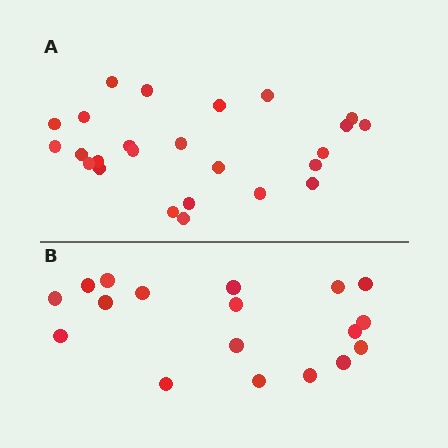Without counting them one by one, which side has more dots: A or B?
Region A (the top region) has more dots.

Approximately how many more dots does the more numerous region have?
Region A has roughly 8 or so more dots than region B.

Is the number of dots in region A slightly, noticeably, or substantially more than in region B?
Region A has noticeably more, but not dramatically so. The ratio is roughly 1.4 to 1.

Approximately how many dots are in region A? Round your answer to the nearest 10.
About 20 dots. (The exact count is 25, which rounds to 20.)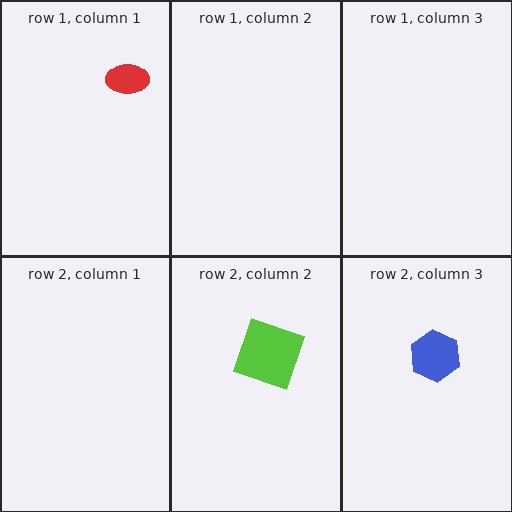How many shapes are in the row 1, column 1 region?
1.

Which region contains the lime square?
The row 2, column 2 region.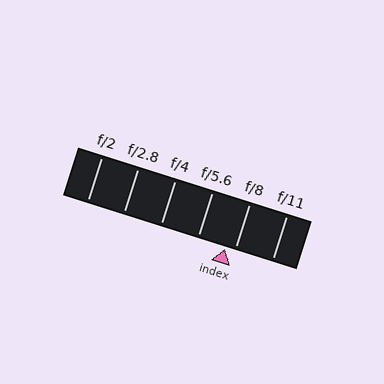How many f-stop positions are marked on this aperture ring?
There are 6 f-stop positions marked.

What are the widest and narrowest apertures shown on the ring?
The widest aperture shown is f/2 and the narrowest is f/11.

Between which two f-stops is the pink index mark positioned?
The index mark is between f/5.6 and f/8.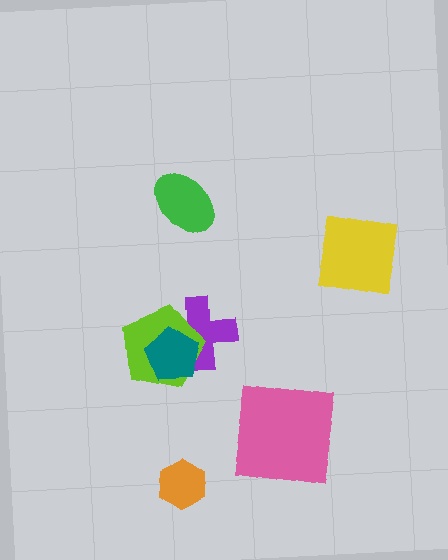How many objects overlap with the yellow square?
0 objects overlap with the yellow square.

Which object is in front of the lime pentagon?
The teal pentagon is in front of the lime pentagon.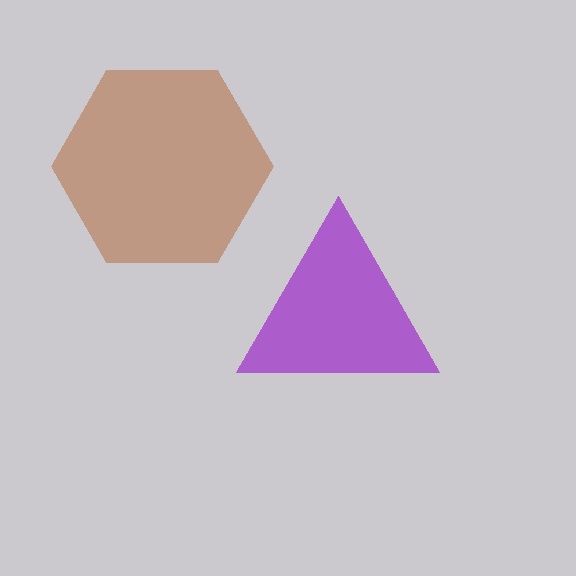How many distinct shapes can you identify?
There are 2 distinct shapes: a brown hexagon, a purple triangle.